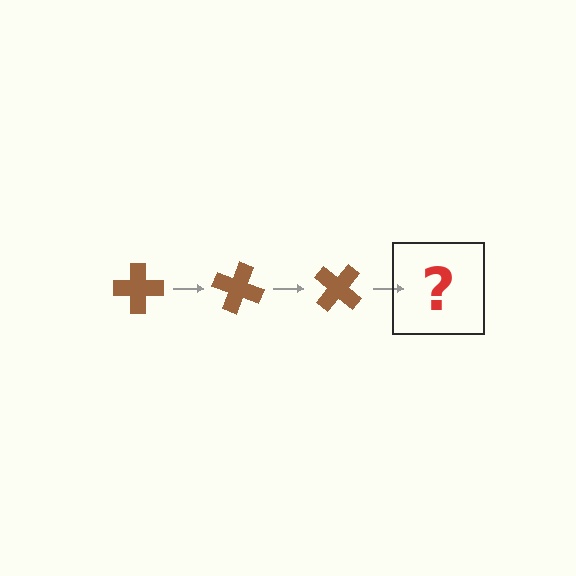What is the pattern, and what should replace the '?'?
The pattern is that the cross rotates 20 degrees each step. The '?' should be a brown cross rotated 60 degrees.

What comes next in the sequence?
The next element should be a brown cross rotated 60 degrees.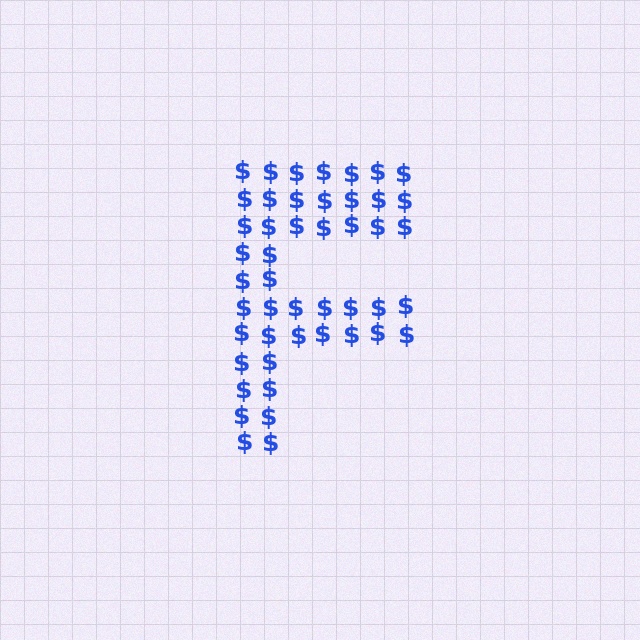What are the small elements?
The small elements are dollar signs.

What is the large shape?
The large shape is the letter F.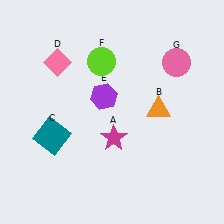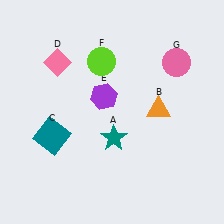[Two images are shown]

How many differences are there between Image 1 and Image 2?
There is 1 difference between the two images.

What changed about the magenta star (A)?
In Image 1, A is magenta. In Image 2, it changed to teal.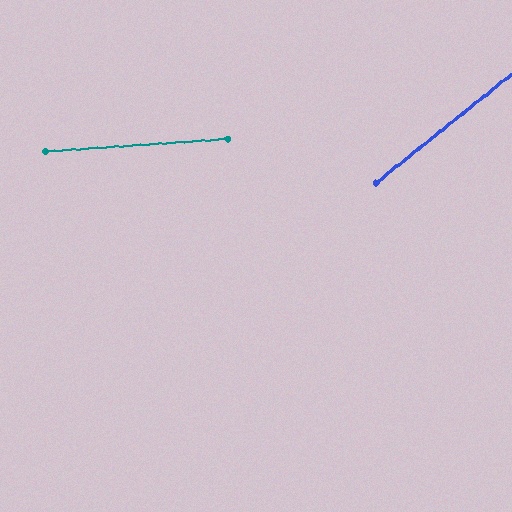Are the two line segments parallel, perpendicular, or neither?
Neither parallel nor perpendicular — they differ by about 35°.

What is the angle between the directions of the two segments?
Approximately 35 degrees.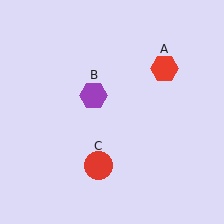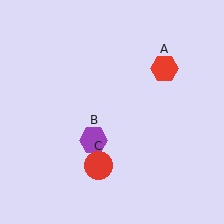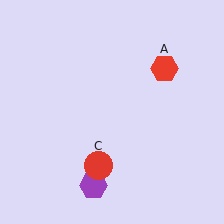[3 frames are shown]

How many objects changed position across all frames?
1 object changed position: purple hexagon (object B).